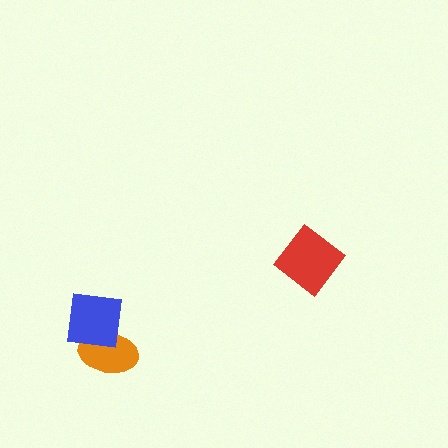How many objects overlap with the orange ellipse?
1 object overlaps with the orange ellipse.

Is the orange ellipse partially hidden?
Yes, it is partially covered by another shape.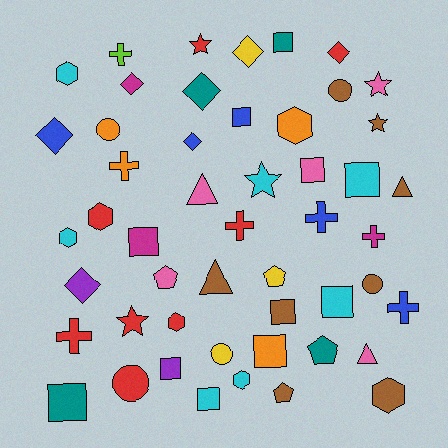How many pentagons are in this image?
There are 4 pentagons.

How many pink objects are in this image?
There are 5 pink objects.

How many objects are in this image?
There are 50 objects.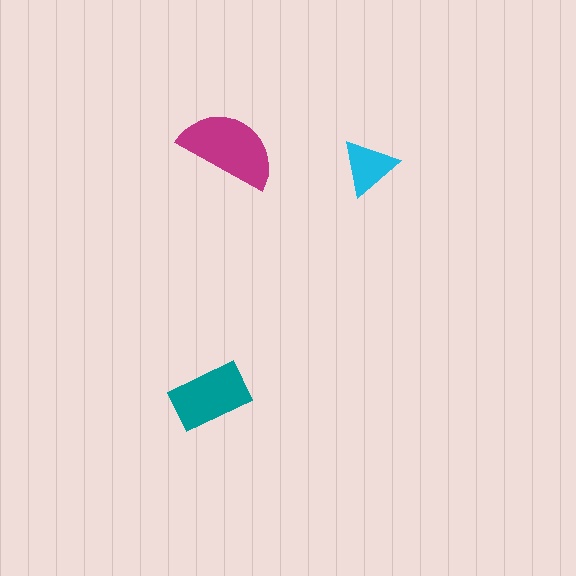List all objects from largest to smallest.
The magenta semicircle, the teal rectangle, the cyan triangle.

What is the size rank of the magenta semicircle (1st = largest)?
1st.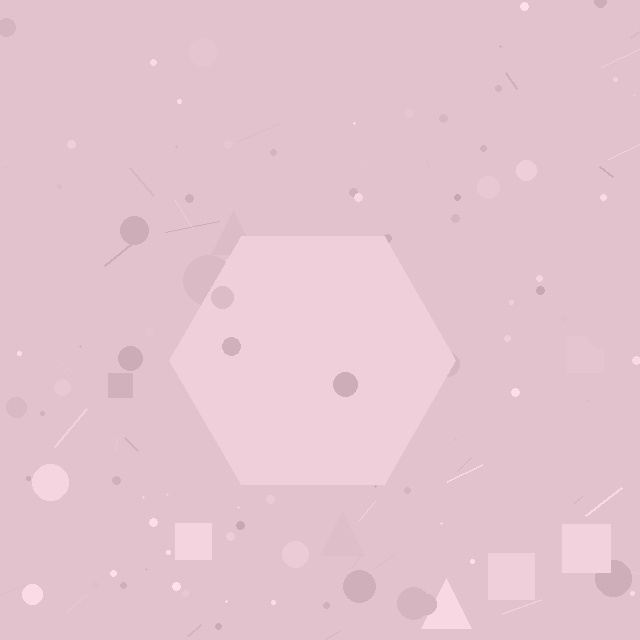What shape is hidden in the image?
A hexagon is hidden in the image.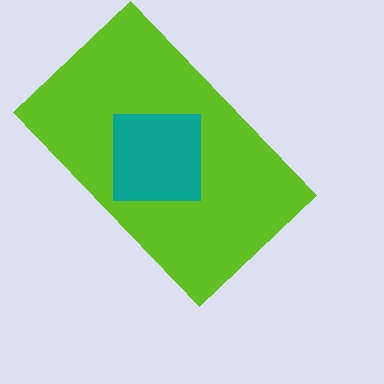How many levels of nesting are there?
2.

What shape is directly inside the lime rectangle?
The teal square.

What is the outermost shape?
The lime rectangle.